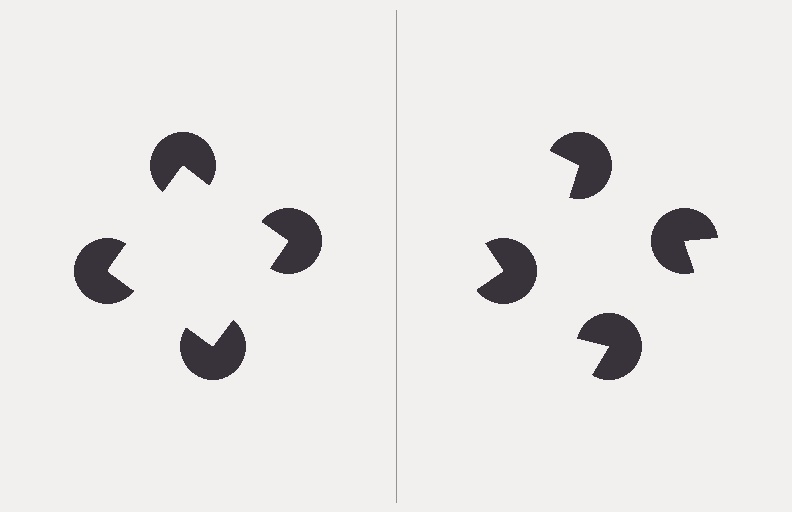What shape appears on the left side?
An illusory square.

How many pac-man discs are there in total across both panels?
8 — 4 on each side.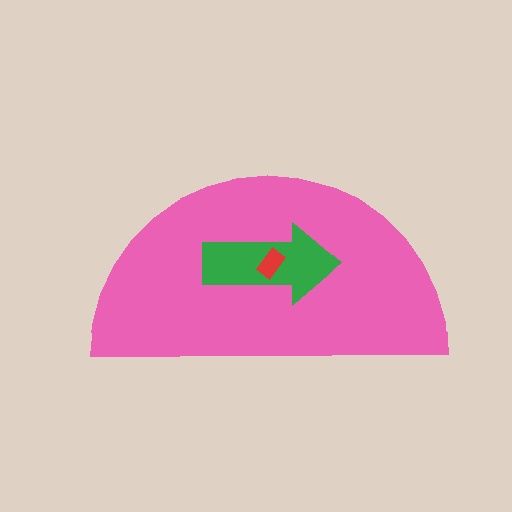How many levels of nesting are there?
3.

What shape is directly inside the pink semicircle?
The green arrow.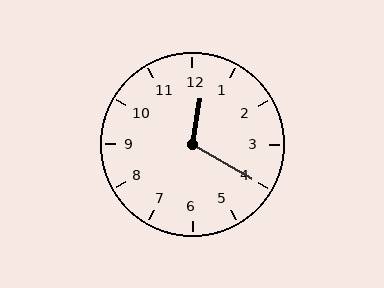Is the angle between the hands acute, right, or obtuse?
It is obtuse.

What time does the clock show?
12:20.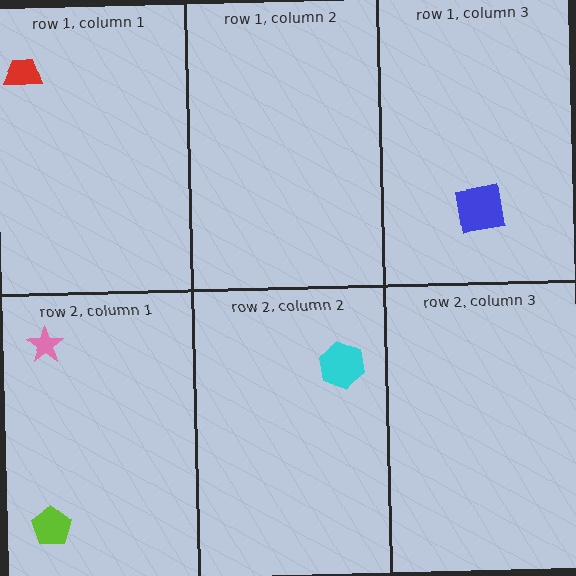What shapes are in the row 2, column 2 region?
The cyan hexagon.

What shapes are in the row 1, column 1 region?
The red trapezoid.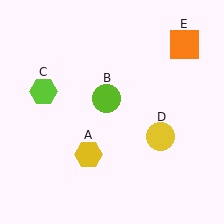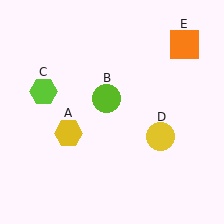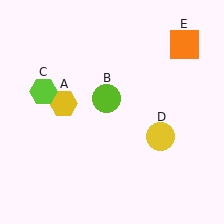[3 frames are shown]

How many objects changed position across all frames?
1 object changed position: yellow hexagon (object A).